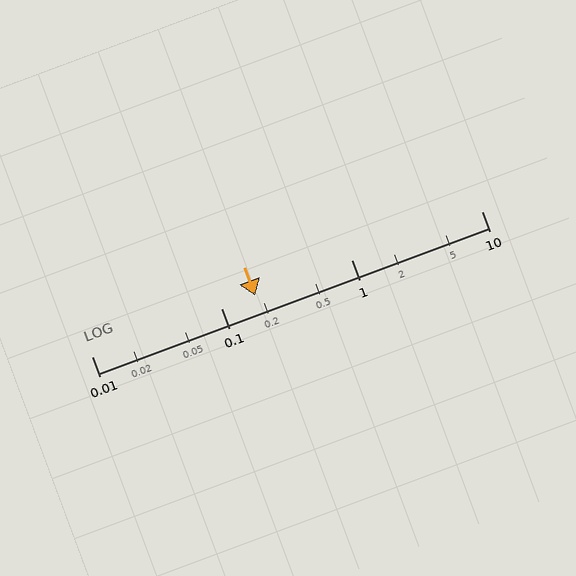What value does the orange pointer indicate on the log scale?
The pointer indicates approximately 0.18.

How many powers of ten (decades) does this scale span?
The scale spans 3 decades, from 0.01 to 10.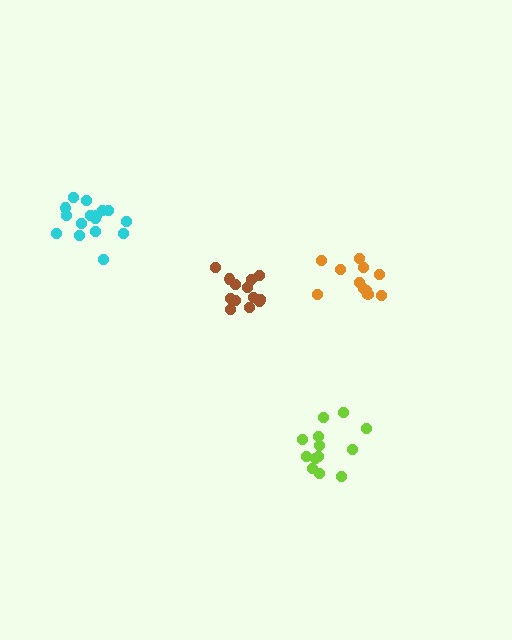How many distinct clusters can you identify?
There are 4 distinct clusters.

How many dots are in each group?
Group 1: 16 dots, Group 2: 13 dots, Group 3: 13 dots, Group 4: 11 dots (53 total).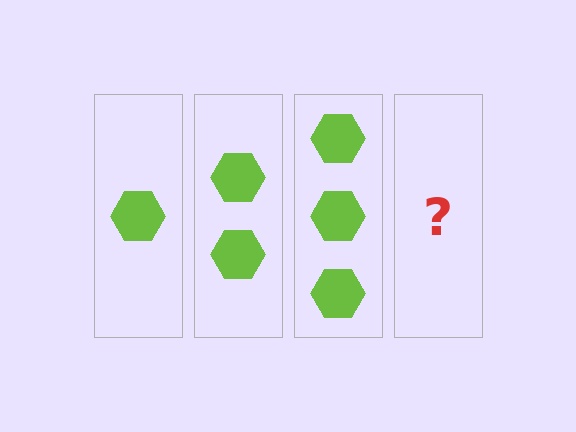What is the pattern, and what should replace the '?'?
The pattern is that each step adds one more hexagon. The '?' should be 4 hexagons.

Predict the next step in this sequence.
The next step is 4 hexagons.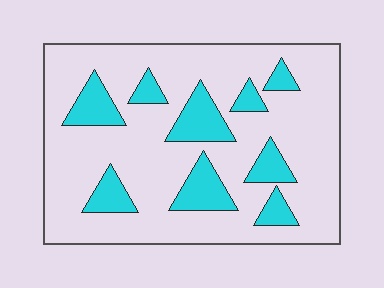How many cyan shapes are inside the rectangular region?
9.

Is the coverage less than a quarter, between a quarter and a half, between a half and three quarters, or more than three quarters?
Less than a quarter.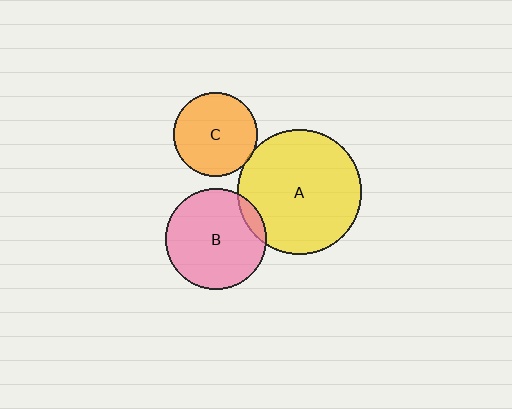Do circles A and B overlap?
Yes.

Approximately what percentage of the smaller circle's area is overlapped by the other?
Approximately 10%.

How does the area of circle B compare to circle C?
Approximately 1.4 times.